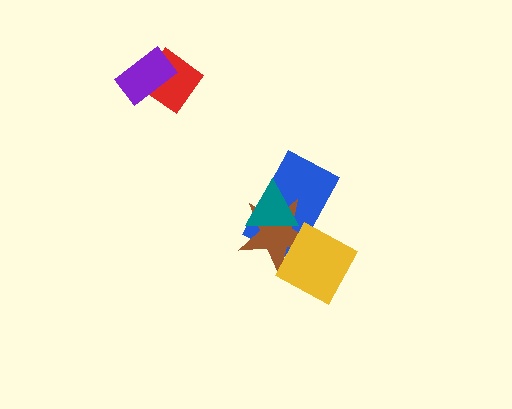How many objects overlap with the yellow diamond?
2 objects overlap with the yellow diamond.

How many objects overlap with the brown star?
3 objects overlap with the brown star.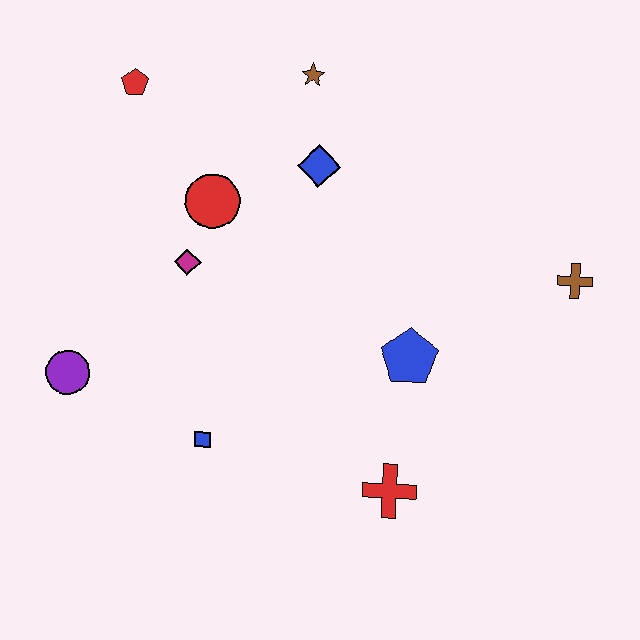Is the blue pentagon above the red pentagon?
No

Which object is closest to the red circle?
The magenta diamond is closest to the red circle.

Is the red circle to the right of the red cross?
No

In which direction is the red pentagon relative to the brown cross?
The red pentagon is to the left of the brown cross.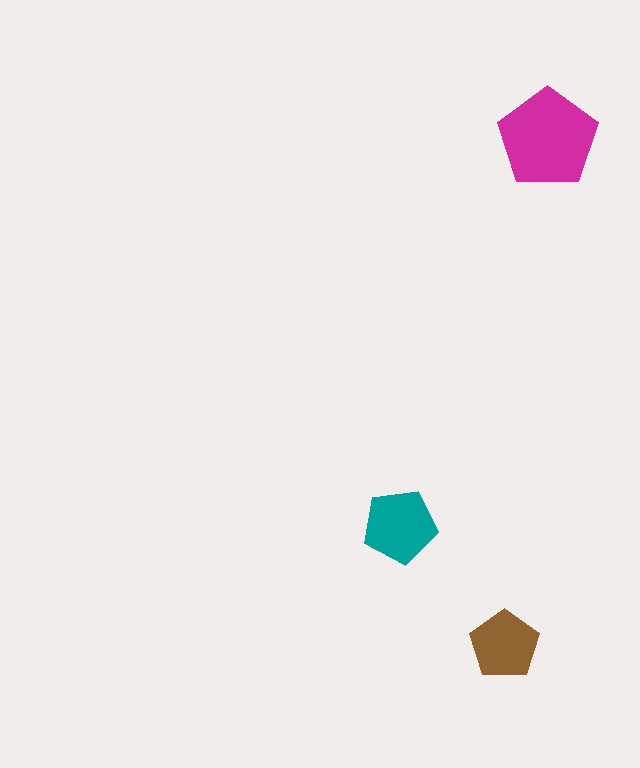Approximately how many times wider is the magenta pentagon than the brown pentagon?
About 1.5 times wider.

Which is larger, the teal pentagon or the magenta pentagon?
The magenta one.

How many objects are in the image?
There are 3 objects in the image.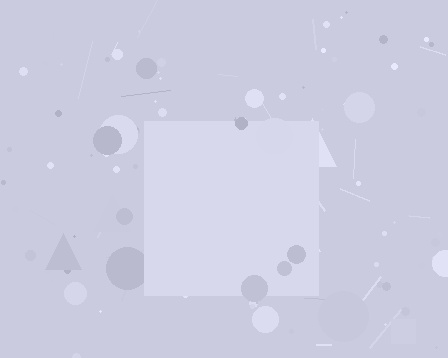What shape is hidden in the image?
A square is hidden in the image.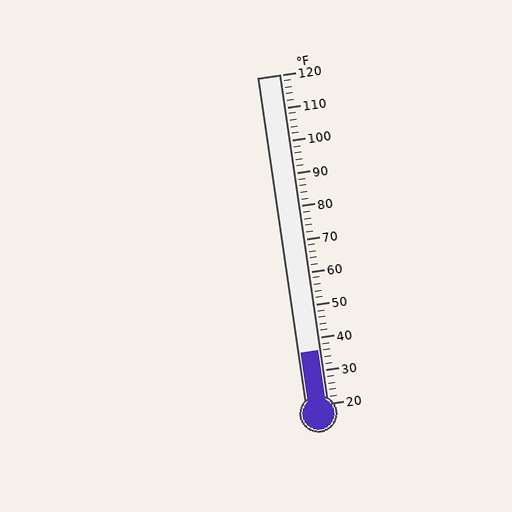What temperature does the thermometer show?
The thermometer shows approximately 36°F.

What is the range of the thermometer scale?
The thermometer scale ranges from 20°F to 120°F.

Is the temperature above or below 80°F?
The temperature is below 80°F.